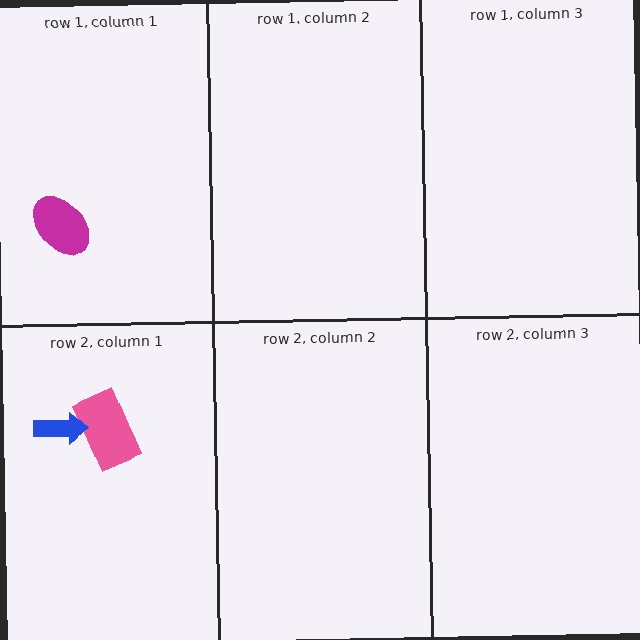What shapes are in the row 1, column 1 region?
The magenta ellipse.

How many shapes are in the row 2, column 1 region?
2.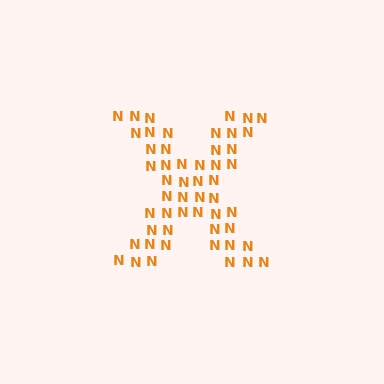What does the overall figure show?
The overall figure shows the letter X.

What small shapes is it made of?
It is made of small letter N's.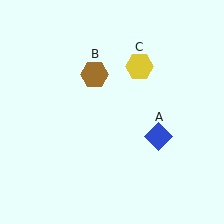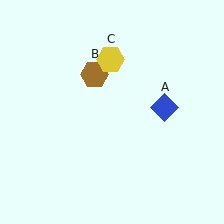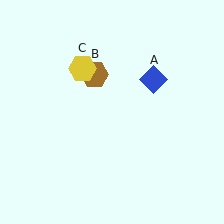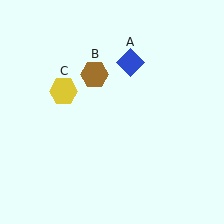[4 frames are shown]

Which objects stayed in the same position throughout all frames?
Brown hexagon (object B) remained stationary.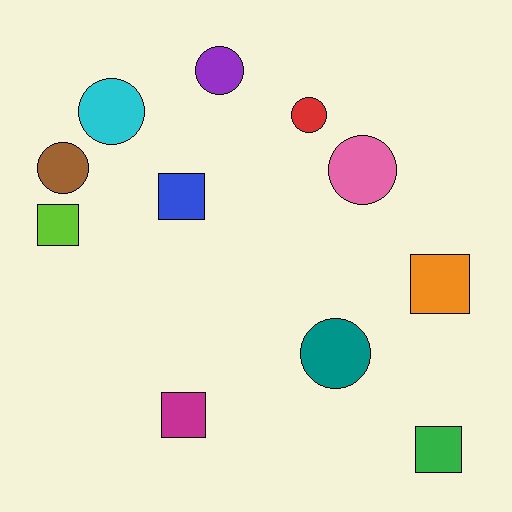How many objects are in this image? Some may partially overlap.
There are 11 objects.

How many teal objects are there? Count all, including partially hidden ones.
There is 1 teal object.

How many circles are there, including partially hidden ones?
There are 6 circles.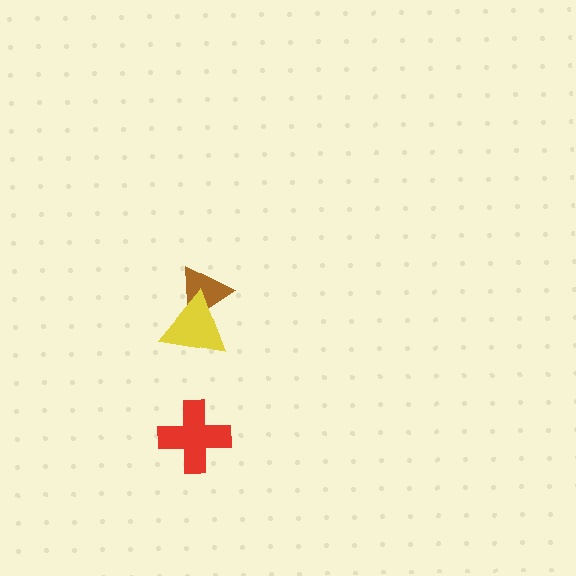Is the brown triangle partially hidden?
Yes, it is partially covered by another shape.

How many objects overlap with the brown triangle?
1 object overlaps with the brown triangle.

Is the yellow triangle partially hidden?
No, no other shape covers it.